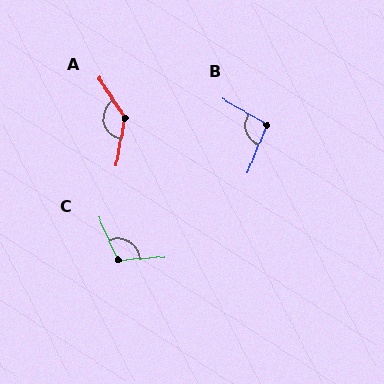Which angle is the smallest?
B, at approximately 97 degrees.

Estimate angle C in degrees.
Approximately 109 degrees.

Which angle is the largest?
A, at approximately 137 degrees.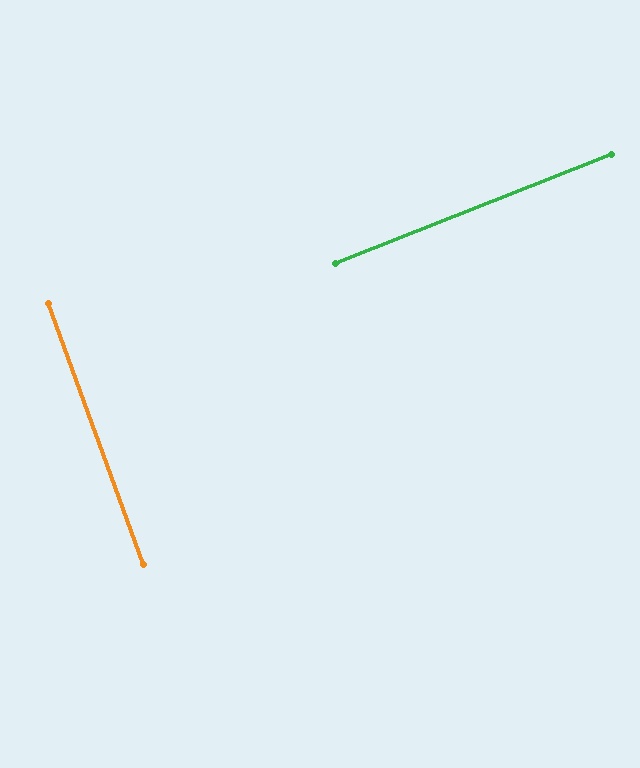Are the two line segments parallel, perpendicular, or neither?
Perpendicular — they meet at approximately 88°.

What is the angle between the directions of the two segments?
Approximately 88 degrees.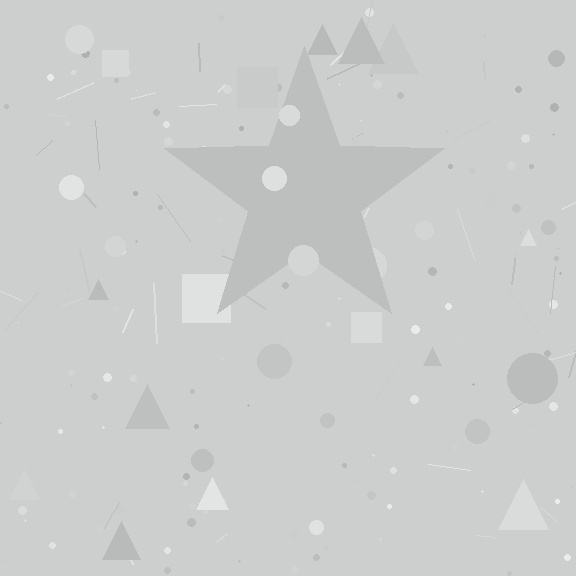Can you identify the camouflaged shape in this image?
The camouflaged shape is a star.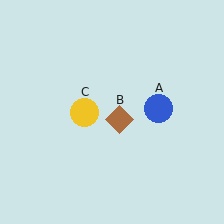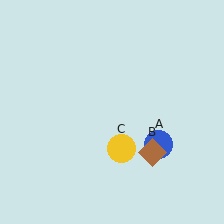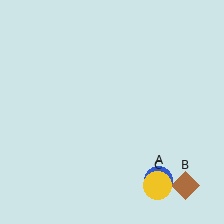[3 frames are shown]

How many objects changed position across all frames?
3 objects changed position: blue circle (object A), brown diamond (object B), yellow circle (object C).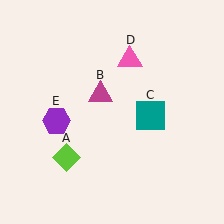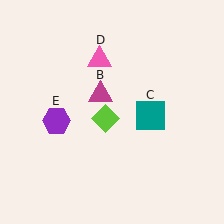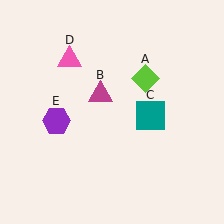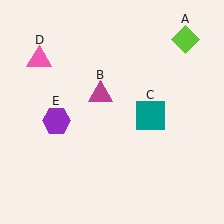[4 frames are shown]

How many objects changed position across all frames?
2 objects changed position: lime diamond (object A), pink triangle (object D).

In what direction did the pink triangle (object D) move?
The pink triangle (object D) moved left.